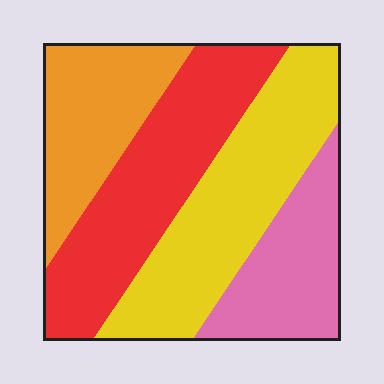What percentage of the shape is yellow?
Yellow covers around 30% of the shape.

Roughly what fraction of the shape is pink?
Pink covers 19% of the shape.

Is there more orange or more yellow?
Yellow.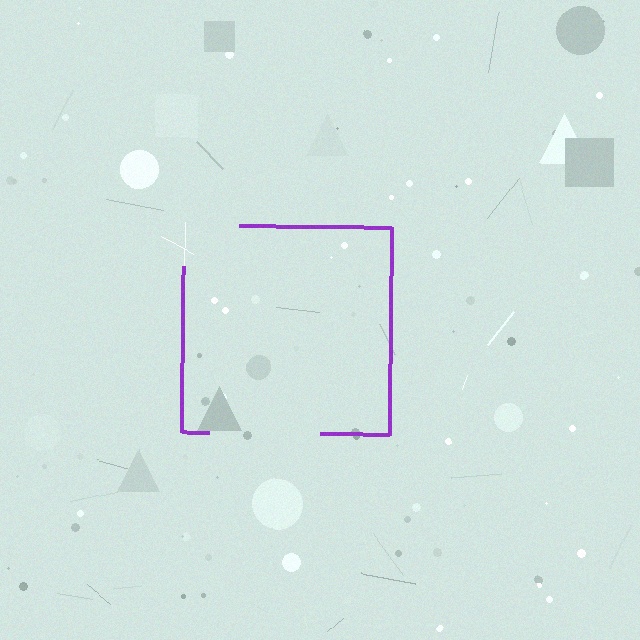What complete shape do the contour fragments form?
The contour fragments form a square.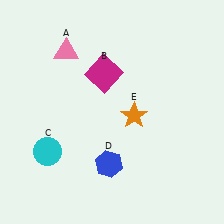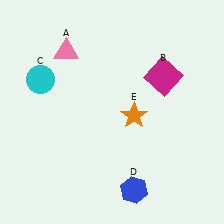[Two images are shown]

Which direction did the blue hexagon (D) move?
The blue hexagon (D) moved down.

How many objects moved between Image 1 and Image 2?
3 objects moved between the two images.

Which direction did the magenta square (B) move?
The magenta square (B) moved right.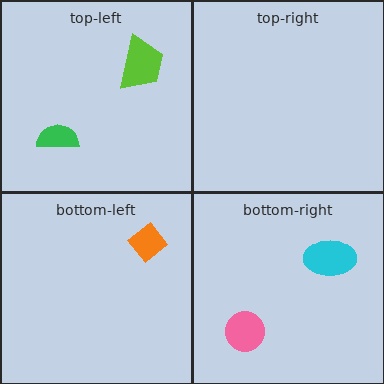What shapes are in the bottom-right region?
The pink circle, the cyan ellipse.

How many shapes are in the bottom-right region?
2.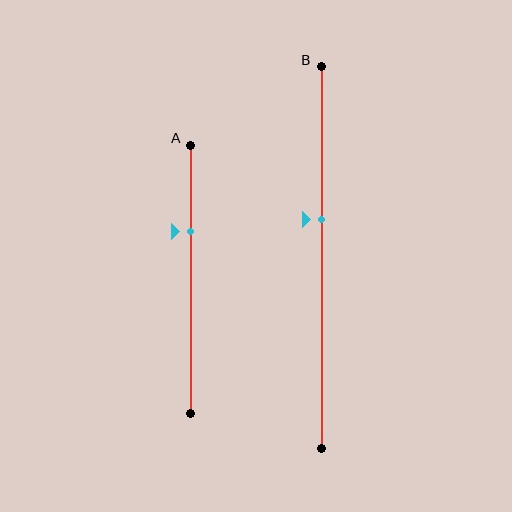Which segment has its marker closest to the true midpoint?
Segment B has its marker closest to the true midpoint.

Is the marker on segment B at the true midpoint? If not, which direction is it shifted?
No, the marker on segment B is shifted upward by about 10% of the segment length.